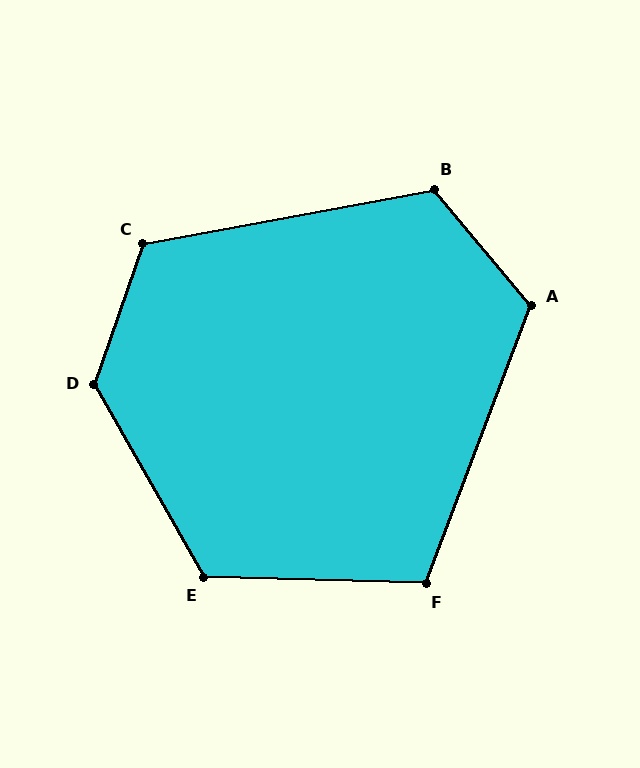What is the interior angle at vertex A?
Approximately 119 degrees (obtuse).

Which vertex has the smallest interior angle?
F, at approximately 109 degrees.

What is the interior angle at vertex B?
Approximately 119 degrees (obtuse).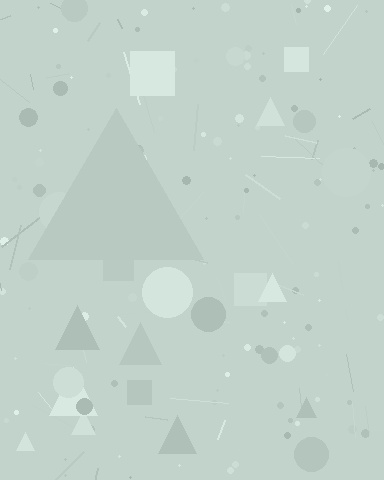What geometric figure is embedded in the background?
A triangle is embedded in the background.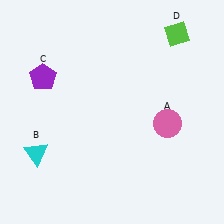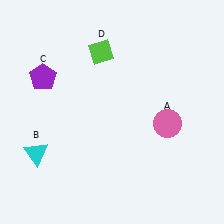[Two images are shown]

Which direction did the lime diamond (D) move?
The lime diamond (D) moved left.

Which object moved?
The lime diamond (D) moved left.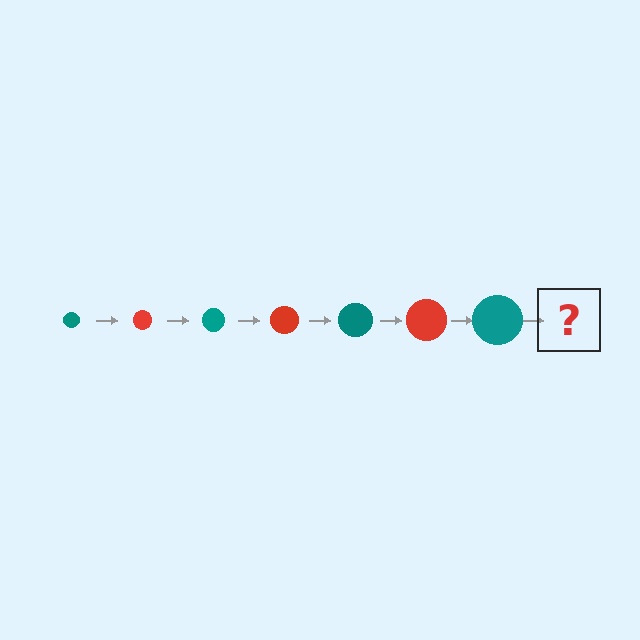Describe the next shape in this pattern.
It should be a red circle, larger than the previous one.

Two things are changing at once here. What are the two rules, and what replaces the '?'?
The two rules are that the circle grows larger each step and the color cycles through teal and red. The '?' should be a red circle, larger than the previous one.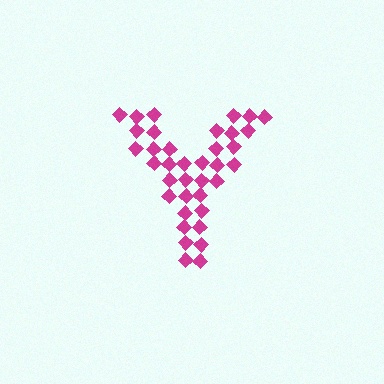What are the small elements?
The small elements are diamonds.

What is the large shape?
The large shape is the letter Y.